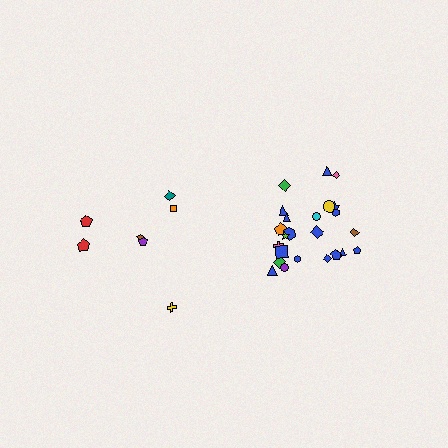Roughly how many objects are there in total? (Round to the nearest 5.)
Roughly 30 objects in total.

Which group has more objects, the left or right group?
The right group.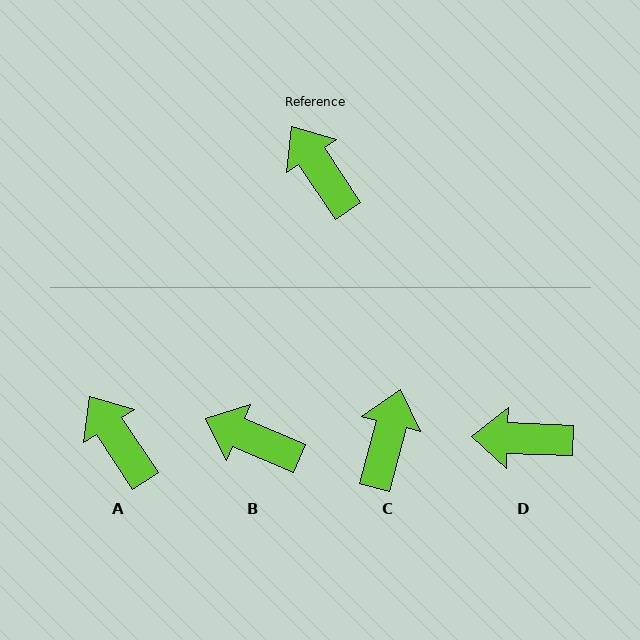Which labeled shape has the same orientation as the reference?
A.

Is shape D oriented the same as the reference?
No, it is off by about 54 degrees.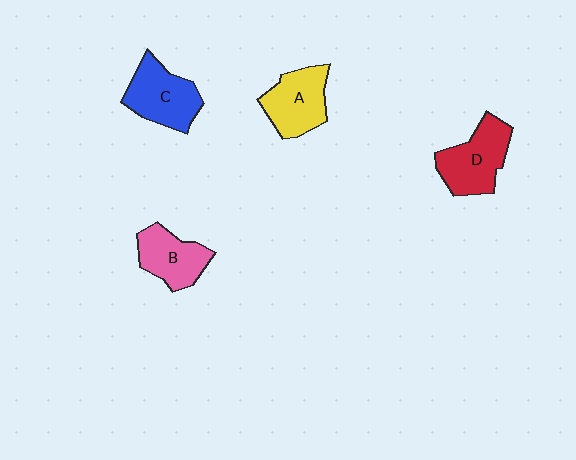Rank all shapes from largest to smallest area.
From largest to smallest: D (red), C (blue), A (yellow), B (pink).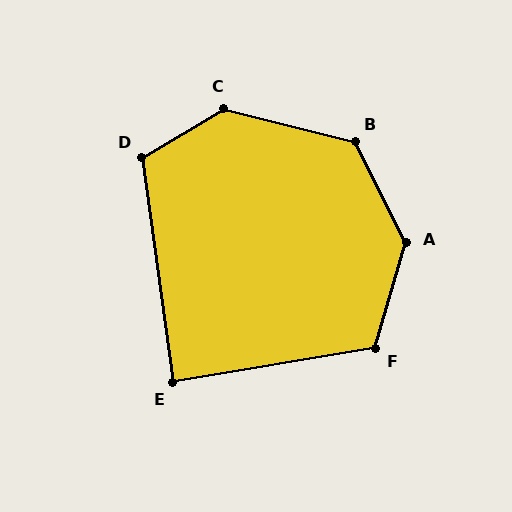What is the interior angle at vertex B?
Approximately 131 degrees (obtuse).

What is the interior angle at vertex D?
Approximately 113 degrees (obtuse).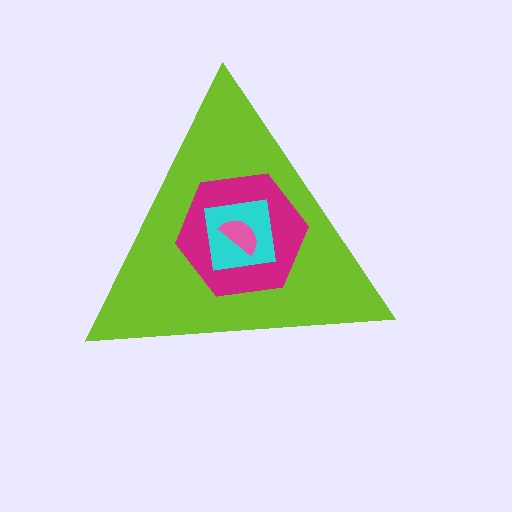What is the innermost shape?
The pink semicircle.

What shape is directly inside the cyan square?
The pink semicircle.